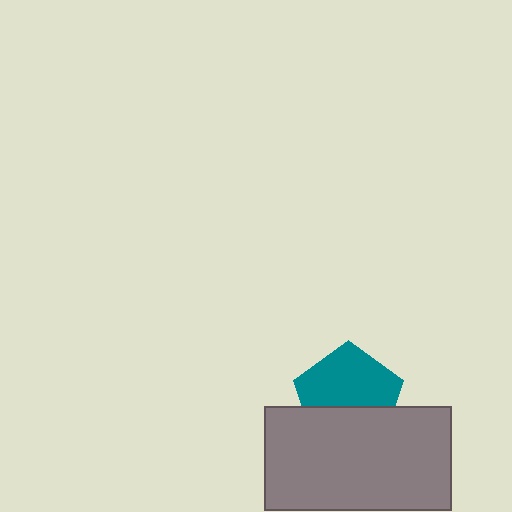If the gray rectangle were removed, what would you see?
You would see the complete teal pentagon.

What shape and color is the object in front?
The object in front is a gray rectangle.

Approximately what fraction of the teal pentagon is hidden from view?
Roughly 40% of the teal pentagon is hidden behind the gray rectangle.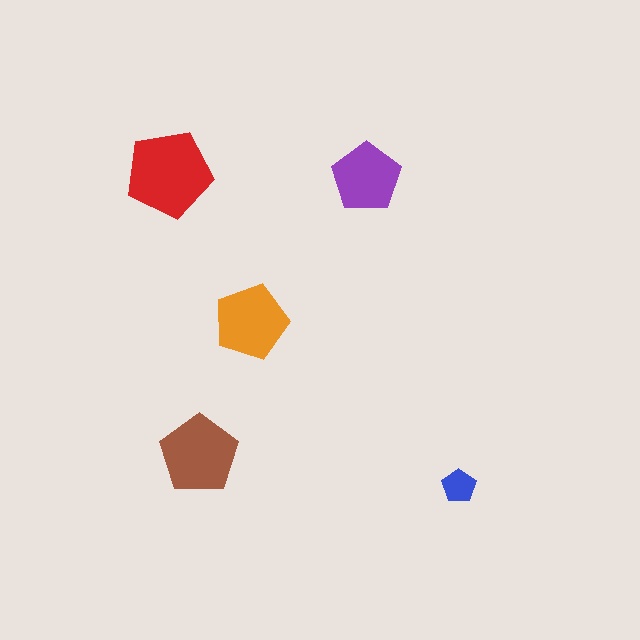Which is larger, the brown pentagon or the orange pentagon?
The brown one.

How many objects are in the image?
There are 5 objects in the image.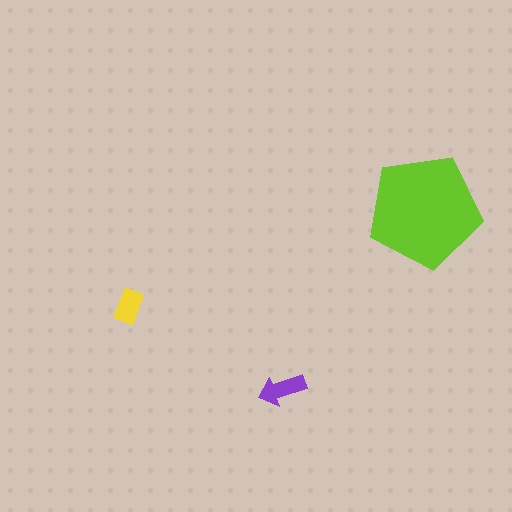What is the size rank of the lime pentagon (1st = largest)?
1st.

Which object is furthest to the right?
The lime pentagon is rightmost.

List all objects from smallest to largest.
The yellow rectangle, the purple arrow, the lime pentagon.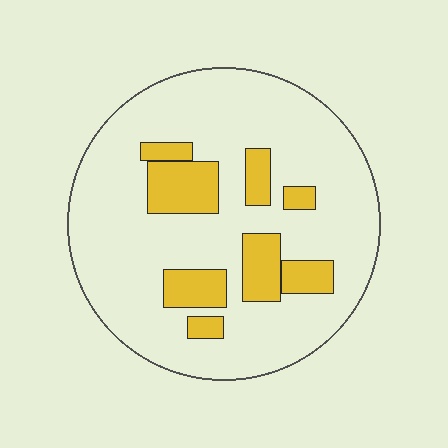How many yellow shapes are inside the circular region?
8.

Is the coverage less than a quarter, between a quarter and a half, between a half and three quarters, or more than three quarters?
Less than a quarter.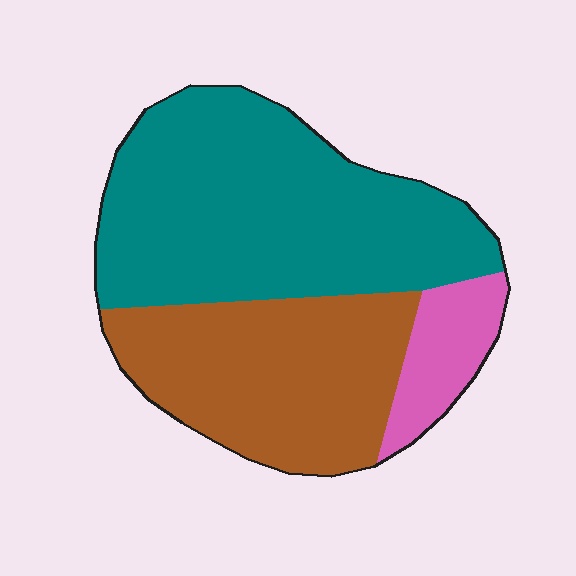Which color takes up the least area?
Pink, at roughly 10%.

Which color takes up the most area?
Teal, at roughly 55%.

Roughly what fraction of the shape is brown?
Brown takes up about three eighths (3/8) of the shape.